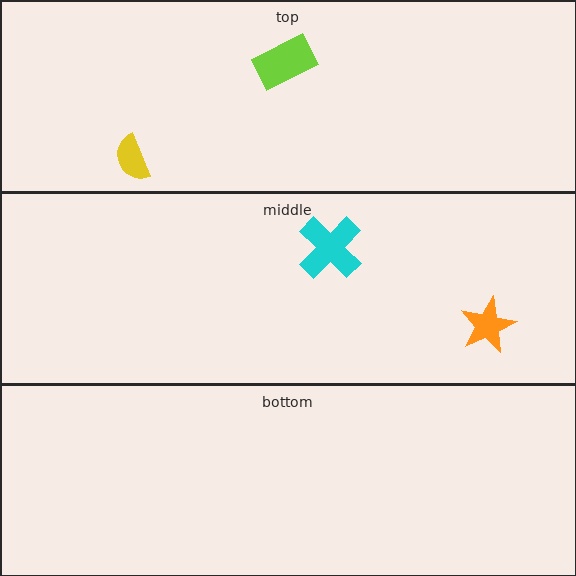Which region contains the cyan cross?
The middle region.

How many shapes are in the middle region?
2.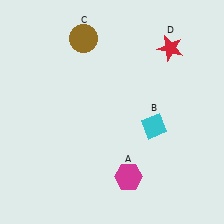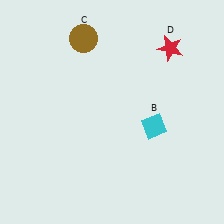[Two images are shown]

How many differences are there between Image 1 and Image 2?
There is 1 difference between the two images.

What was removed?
The magenta hexagon (A) was removed in Image 2.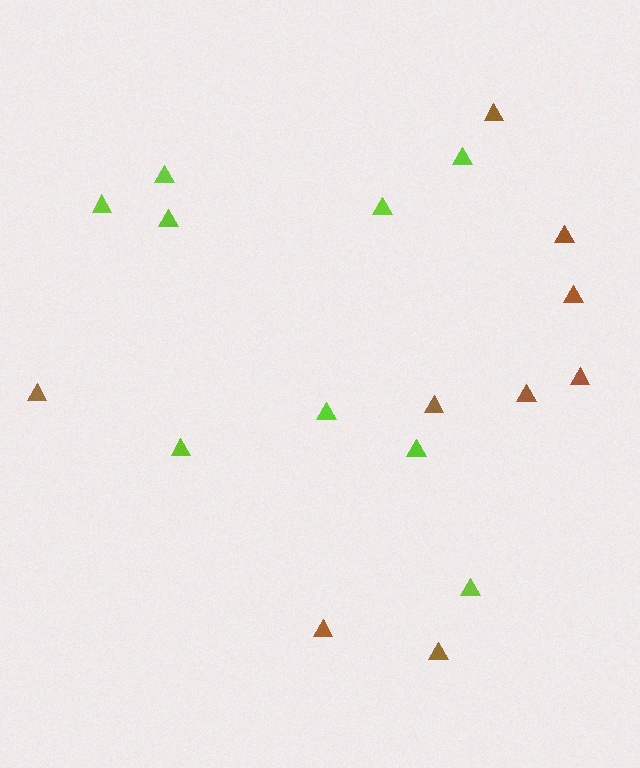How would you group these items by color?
There are 2 groups: one group of lime triangles (9) and one group of brown triangles (9).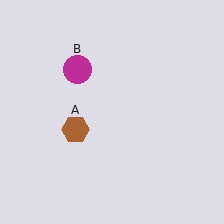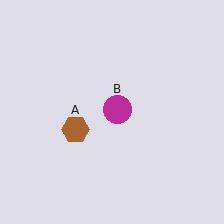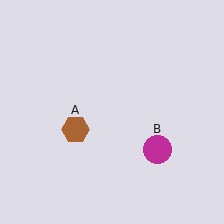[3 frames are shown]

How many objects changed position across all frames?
1 object changed position: magenta circle (object B).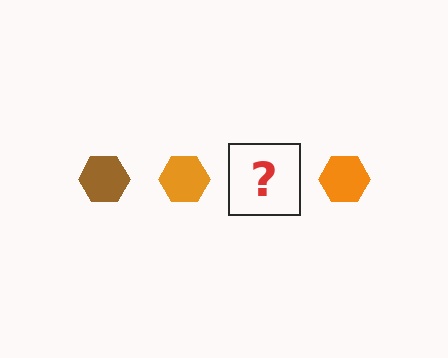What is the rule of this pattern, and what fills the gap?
The rule is that the pattern cycles through brown, orange hexagons. The gap should be filled with a brown hexagon.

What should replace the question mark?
The question mark should be replaced with a brown hexagon.